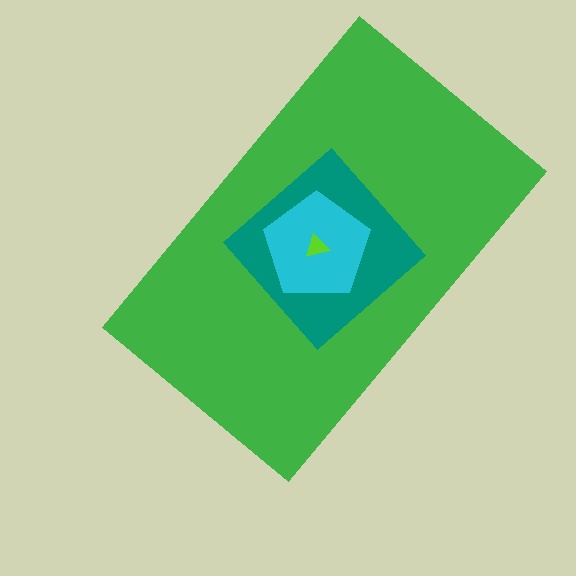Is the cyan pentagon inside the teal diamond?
Yes.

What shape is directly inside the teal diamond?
The cyan pentagon.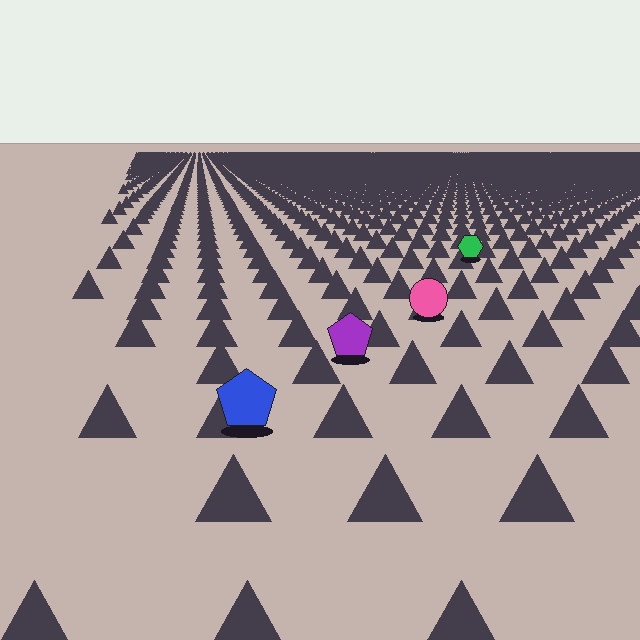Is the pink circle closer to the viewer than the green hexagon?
Yes. The pink circle is closer — you can tell from the texture gradient: the ground texture is coarser near it.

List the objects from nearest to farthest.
From nearest to farthest: the blue pentagon, the purple pentagon, the pink circle, the green hexagon.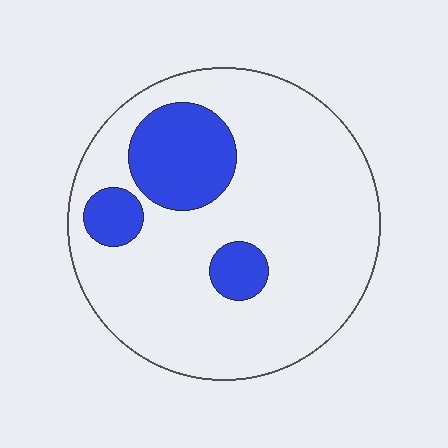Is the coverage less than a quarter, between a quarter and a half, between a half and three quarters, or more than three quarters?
Less than a quarter.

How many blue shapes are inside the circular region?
3.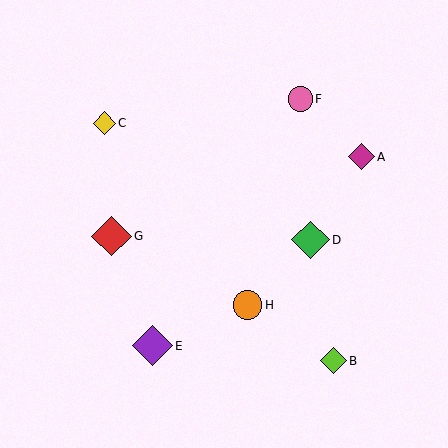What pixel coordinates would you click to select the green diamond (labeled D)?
Click at (311, 240) to select the green diamond D.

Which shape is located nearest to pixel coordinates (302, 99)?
The pink circle (labeled F) at (300, 99) is nearest to that location.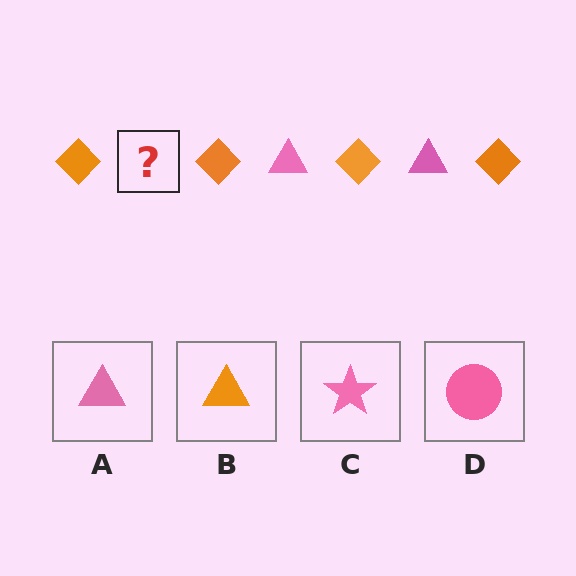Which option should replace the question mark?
Option A.